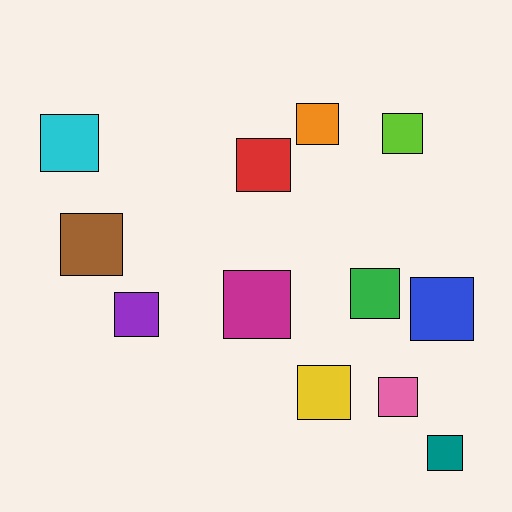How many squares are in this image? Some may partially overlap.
There are 12 squares.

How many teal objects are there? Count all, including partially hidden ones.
There is 1 teal object.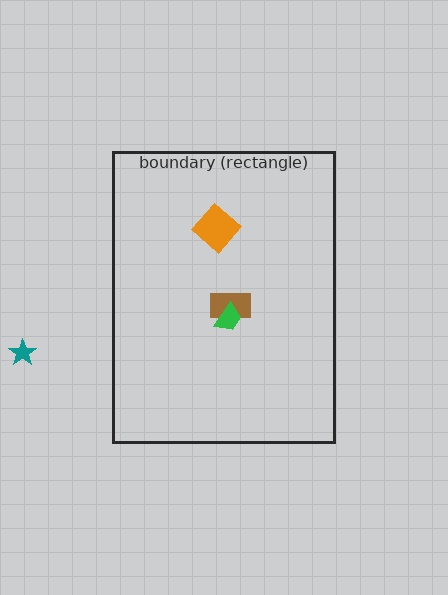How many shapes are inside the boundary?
3 inside, 1 outside.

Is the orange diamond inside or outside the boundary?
Inside.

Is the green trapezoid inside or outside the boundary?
Inside.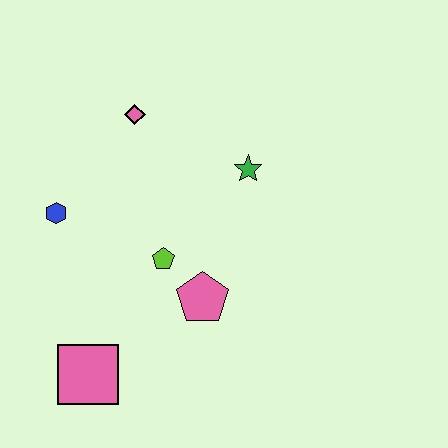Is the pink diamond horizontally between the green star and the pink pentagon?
No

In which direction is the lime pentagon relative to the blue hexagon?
The lime pentagon is to the right of the blue hexagon.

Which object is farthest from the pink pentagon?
The pink diamond is farthest from the pink pentagon.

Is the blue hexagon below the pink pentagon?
No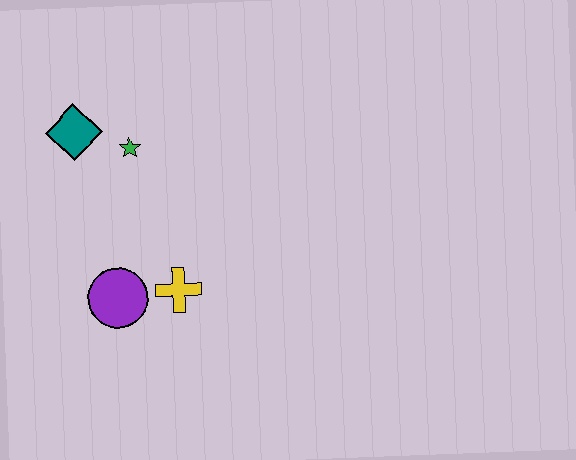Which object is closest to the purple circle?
The yellow cross is closest to the purple circle.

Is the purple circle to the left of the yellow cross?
Yes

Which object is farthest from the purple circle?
The teal diamond is farthest from the purple circle.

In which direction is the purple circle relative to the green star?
The purple circle is below the green star.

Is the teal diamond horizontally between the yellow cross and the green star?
No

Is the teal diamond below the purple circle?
No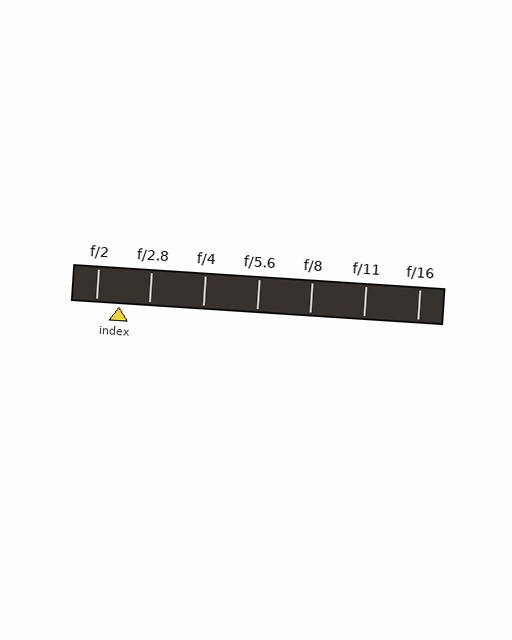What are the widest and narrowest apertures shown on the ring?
The widest aperture shown is f/2 and the narrowest is f/16.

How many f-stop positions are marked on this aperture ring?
There are 7 f-stop positions marked.